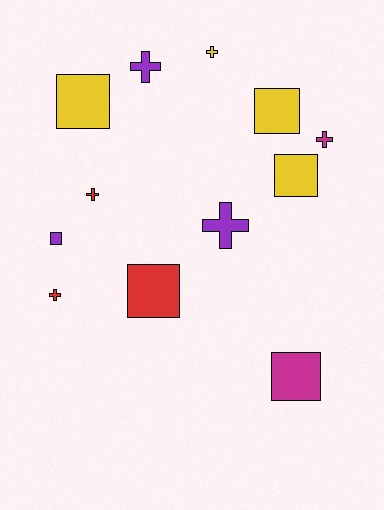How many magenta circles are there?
There are no magenta circles.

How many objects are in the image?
There are 12 objects.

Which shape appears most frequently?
Square, with 6 objects.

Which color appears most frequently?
Yellow, with 4 objects.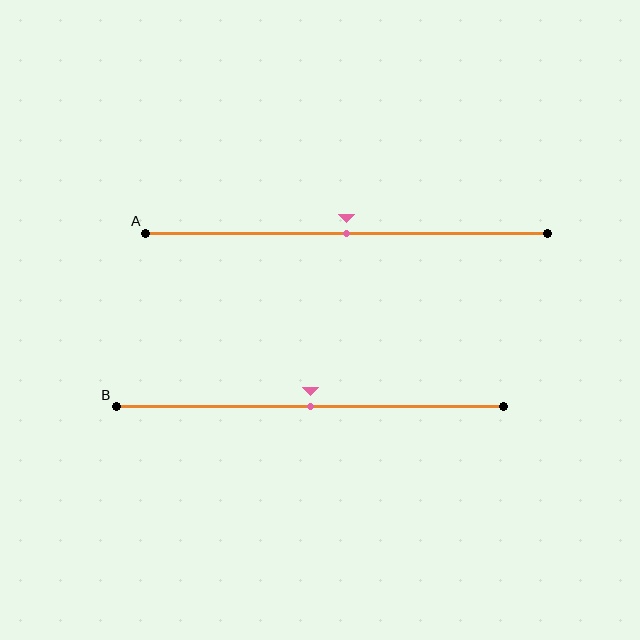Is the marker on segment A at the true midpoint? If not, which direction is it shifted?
Yes, the marker on segment A is at the true midpoint.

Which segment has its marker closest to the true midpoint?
Segment A has its marker closest to the true midpoint.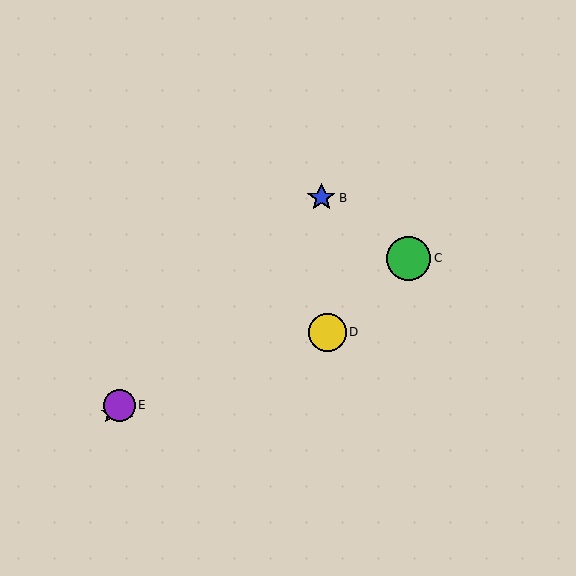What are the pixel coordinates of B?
Object B is at (321, 198).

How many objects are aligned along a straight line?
3 objects (A, B, E) are aligned along a straight line.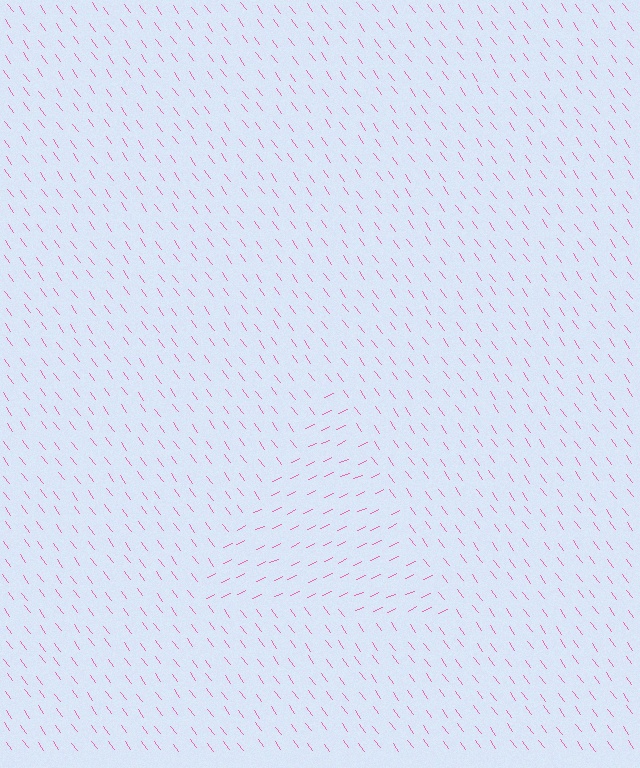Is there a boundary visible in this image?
Yes, there is a texture boundary formed by a change in line orientation.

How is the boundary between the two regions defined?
The boundary is defined purely by a change in line orientation (approximately 79 degrees difference). All lines are the same color and thickness.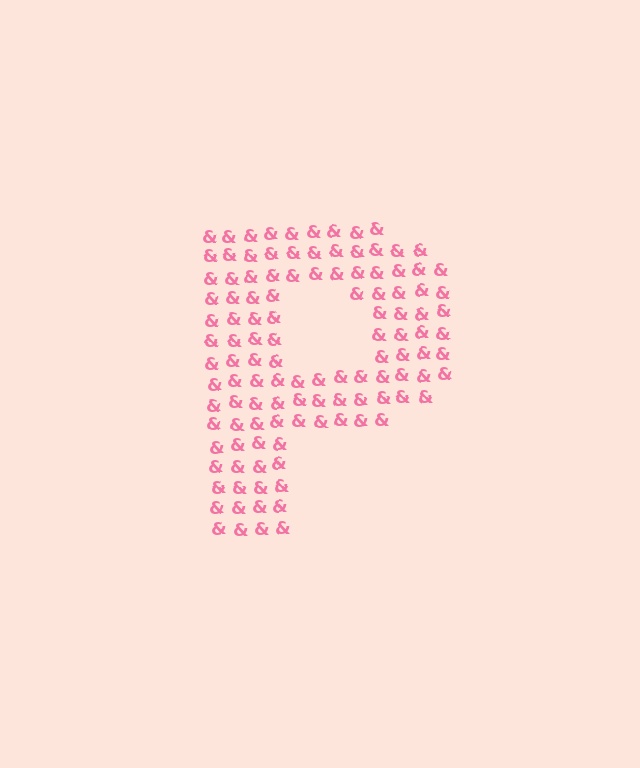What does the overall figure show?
The overall figure shows the letter P.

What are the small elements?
The small elements are ampersands.